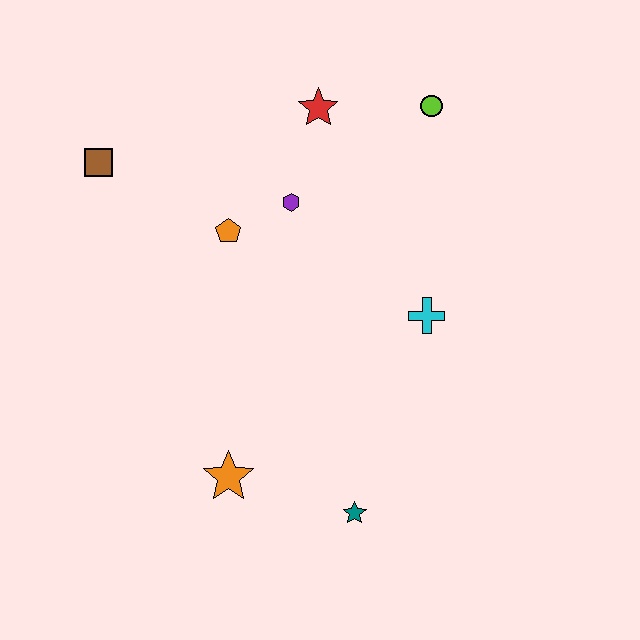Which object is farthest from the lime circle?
The orange star is farthest from the lime circle.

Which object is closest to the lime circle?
The red star is closest to the lime circle.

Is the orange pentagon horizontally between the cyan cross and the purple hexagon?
No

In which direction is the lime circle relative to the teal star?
The lime circle is above the teal star.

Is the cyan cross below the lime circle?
Yes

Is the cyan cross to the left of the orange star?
No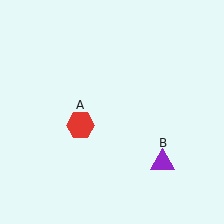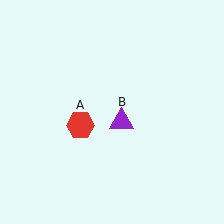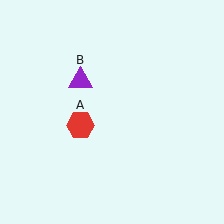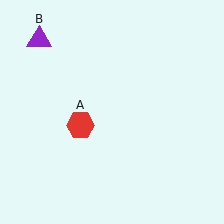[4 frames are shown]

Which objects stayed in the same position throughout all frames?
Red hexagon (object A) remained stationary.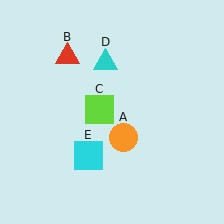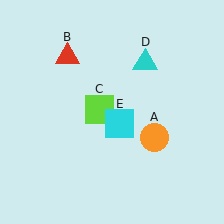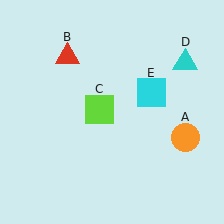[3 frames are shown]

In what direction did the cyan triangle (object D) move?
The cyan triangle (object D) moved right.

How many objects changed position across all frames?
3 objects changed position: orange circle (object A), cyan triangle (object D), cyan square (object E).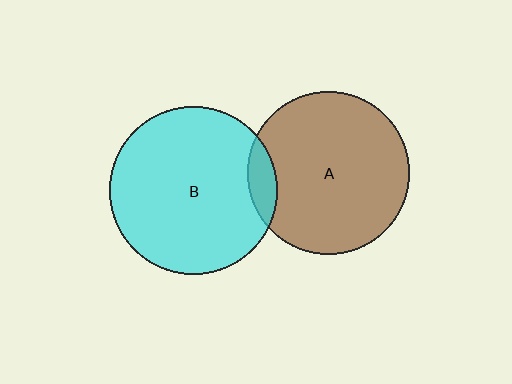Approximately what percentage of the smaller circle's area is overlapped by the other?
Approximately 10%.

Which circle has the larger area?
Circle B (cyan).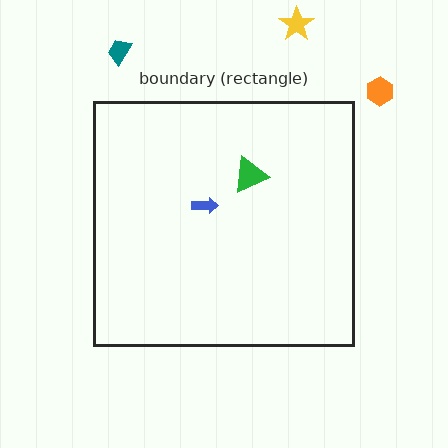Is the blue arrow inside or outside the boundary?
Inside.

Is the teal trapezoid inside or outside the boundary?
Outside.